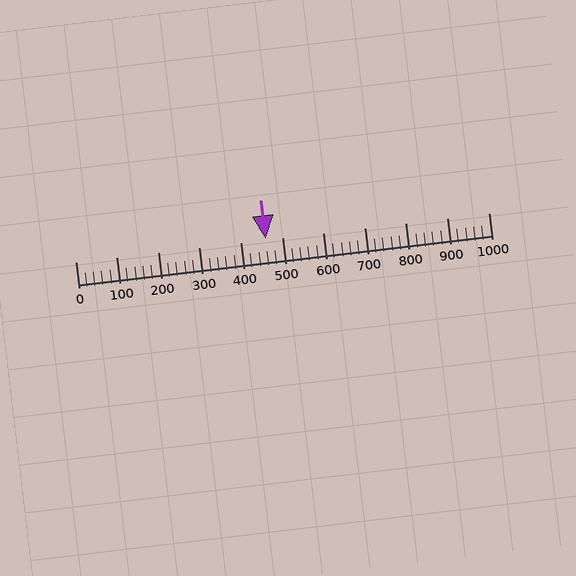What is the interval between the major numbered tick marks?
The major tick marks are spaced 100 units apart.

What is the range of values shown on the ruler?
The ruler shows values from 0 to 1000.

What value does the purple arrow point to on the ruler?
The purple arrow points to approximately 460.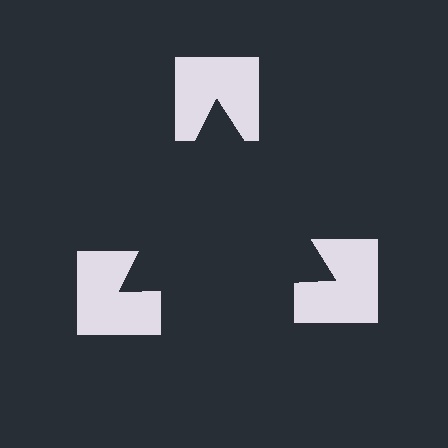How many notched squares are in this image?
There are 3 — one at each vertex of the illusory triangle.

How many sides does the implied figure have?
3 sides.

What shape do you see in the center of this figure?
An illusory triangle — its edges are inferred from the aligned wedge cuts in the notched squares, not physically drawn.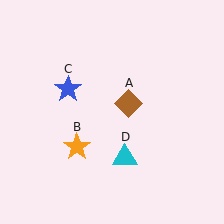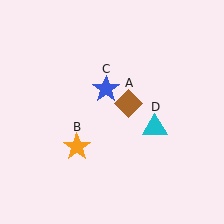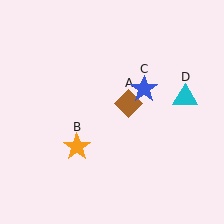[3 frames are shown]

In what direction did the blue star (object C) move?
The blue star (object C) moved right.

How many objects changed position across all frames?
2 objects changed position: blue star (object C), cyan triangle (object D).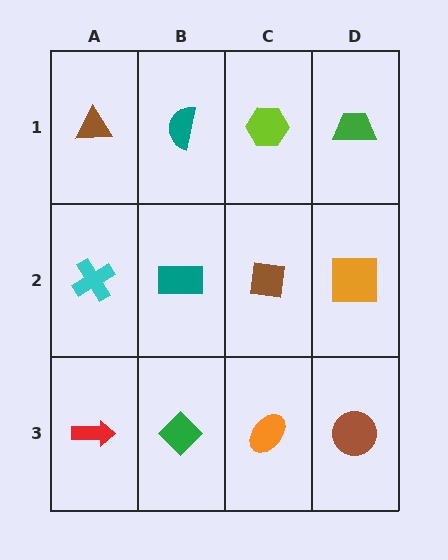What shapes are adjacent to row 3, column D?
An orange square (row 2, column D), an orange ellipse (row 3, column C).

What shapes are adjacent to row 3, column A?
A cyan cross (row 2, column A), a green diamond (row 3, column B).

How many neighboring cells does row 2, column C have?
4.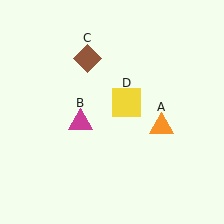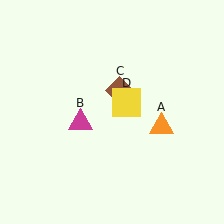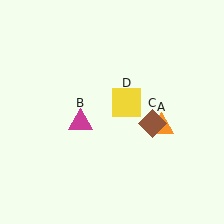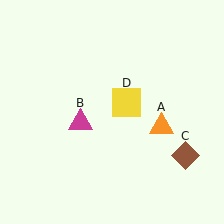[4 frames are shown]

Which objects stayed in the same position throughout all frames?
Orange triangle (object A) and magenta triangle (object B) and yellow square (object D) remained stationary.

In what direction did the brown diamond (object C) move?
The brown diamond (object C) moved down and to the right.